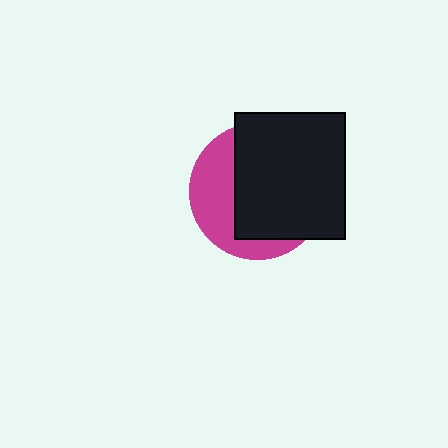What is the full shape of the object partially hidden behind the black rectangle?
The partially hidden object is a magenta circle.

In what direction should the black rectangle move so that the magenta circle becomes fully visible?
The black rectangle should move right. That is the shortest direction to clear the overlap and leave the magenta circle fully visible.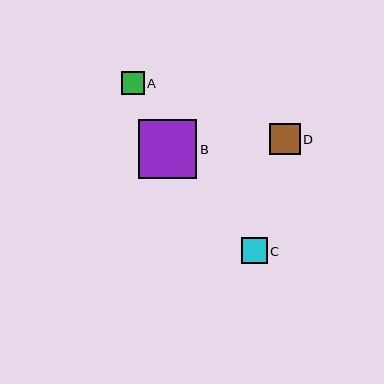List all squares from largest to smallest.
From largest to smallest: B, D, C, A.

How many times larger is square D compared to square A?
Square D is approximately 1.3 times the size of square A.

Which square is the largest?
Square B is the largest with a size of approximately 58 pixels.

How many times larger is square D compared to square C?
Square D is approximately 1.2 times the size of square C.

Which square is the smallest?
Square A is the smallest with a size of approximately 23 pixels.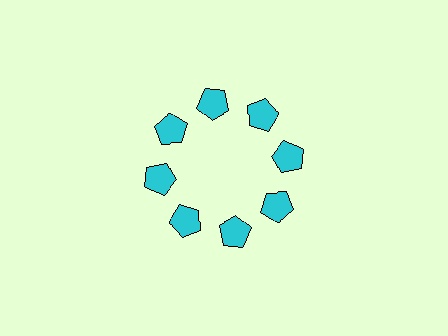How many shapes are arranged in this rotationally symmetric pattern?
There are 8 shapes, arranged in 8 groups of 1.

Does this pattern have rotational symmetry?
Yes, this pattern has 8-fold rotational symmetry. It looks the same after rotating 45 degrees around the center.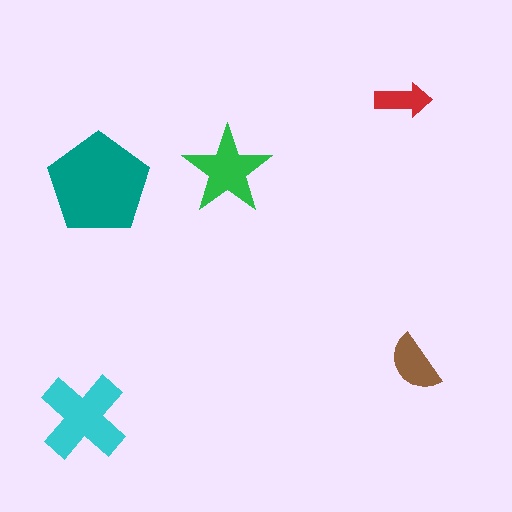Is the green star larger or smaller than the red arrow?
Larger.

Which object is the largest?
The teal pentagon.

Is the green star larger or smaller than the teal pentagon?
Smaller.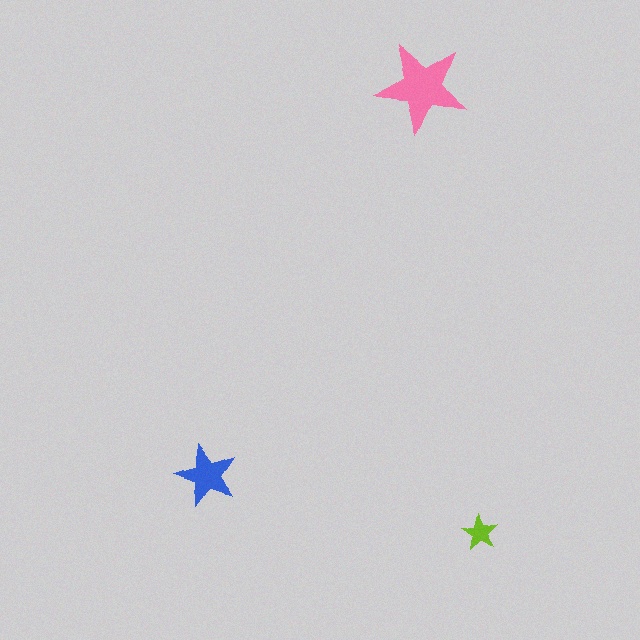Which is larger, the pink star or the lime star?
The pink one.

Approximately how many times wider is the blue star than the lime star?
About 1.5 times wider.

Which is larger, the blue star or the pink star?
The pink one.